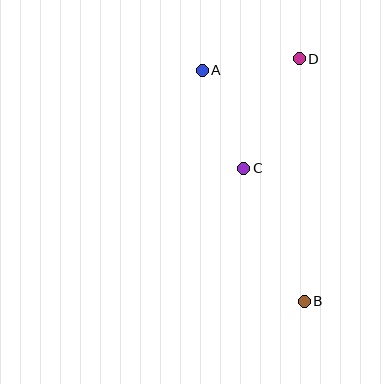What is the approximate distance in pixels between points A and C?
The distance between A and C is approximately 106 pixels.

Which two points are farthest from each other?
Points A and B are farthest from each other.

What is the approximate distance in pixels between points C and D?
The distance between C and D is approximately 123 pixels.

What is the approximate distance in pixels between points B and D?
The distance between B and D is approximately 242 pixels.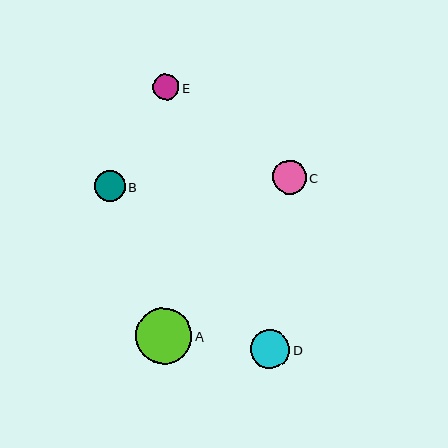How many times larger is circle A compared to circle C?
Circle A is approximately 1.7 times the size of circle C.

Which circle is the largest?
Circle A is the largest with a size of approximately 56 pixels.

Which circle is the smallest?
Circle E is the smallest with a size of approximately 26 pixels.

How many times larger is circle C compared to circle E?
Circle C is approximately 1.3 times the size of circle E.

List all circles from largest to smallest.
From largest to smallest: A, D, C, B, E.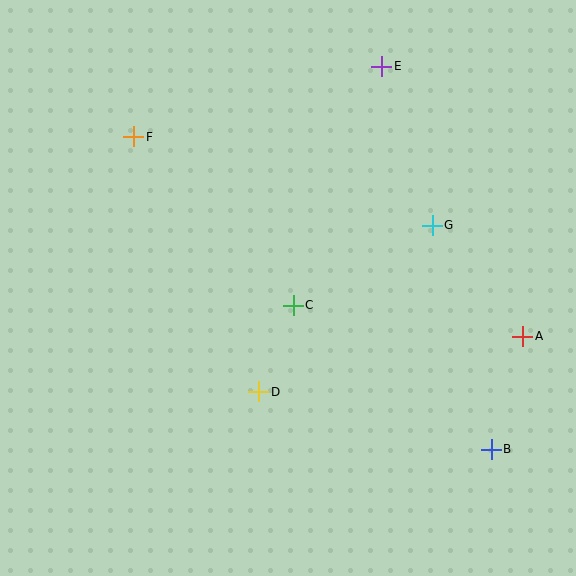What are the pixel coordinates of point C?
Point C is at (293, 305).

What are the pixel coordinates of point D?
Point D is at (259, 392).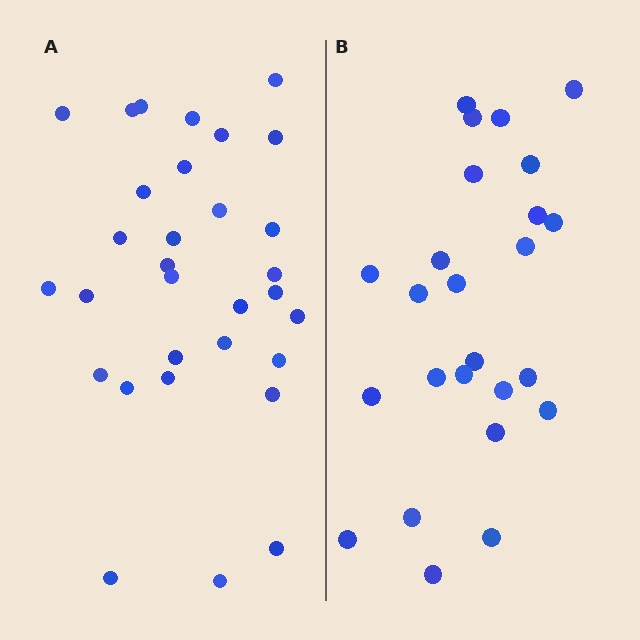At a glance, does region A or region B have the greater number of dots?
Region A (the left region) has more dots.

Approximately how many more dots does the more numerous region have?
Region A has about 6 more dots than region B.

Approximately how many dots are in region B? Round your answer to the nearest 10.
About 20 dots. (The exact count is 25, which rounds to 20.)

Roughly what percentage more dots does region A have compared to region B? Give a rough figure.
About 25% more.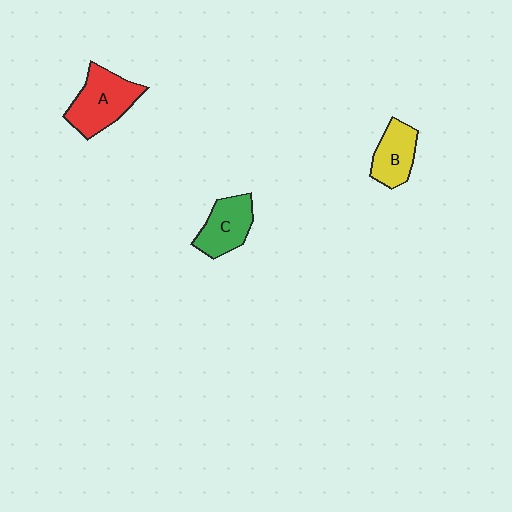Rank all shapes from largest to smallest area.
From largest to smallest: A (red), C (green), B (yellow).